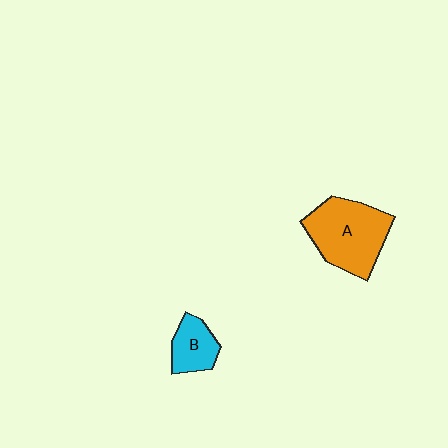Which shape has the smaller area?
Shape B (cyan).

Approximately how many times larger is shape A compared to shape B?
Approximately 2.2 times.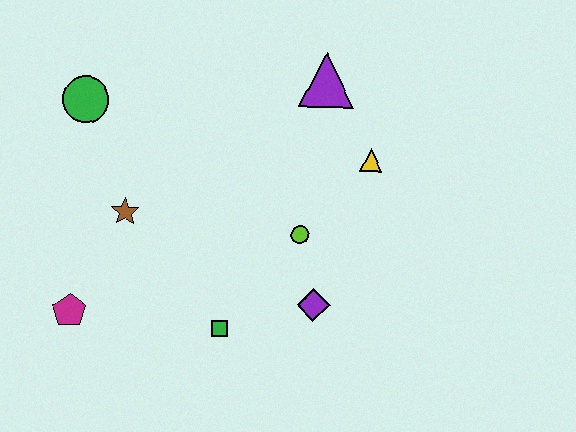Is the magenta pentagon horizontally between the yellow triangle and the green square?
No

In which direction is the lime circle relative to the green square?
The lime circle is above the green square.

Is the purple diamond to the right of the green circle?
Yes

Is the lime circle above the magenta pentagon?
Yes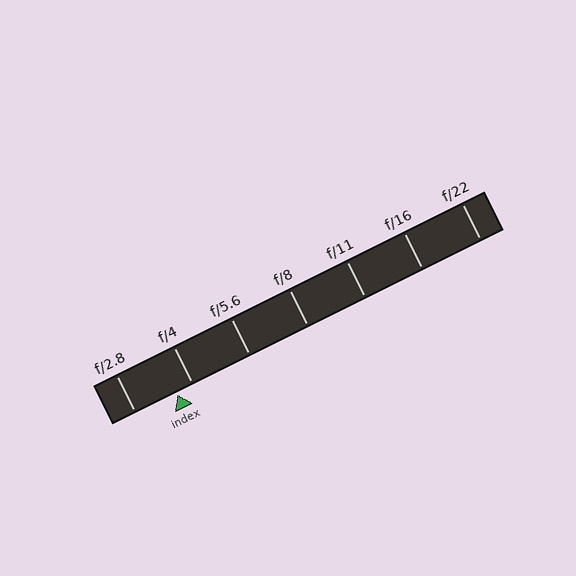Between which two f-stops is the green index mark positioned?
The index mark is between f/2.8 and f/4.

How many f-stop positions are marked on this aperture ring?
There are 7 f-stop positions marked.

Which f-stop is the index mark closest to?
The index mark is closest to f/4.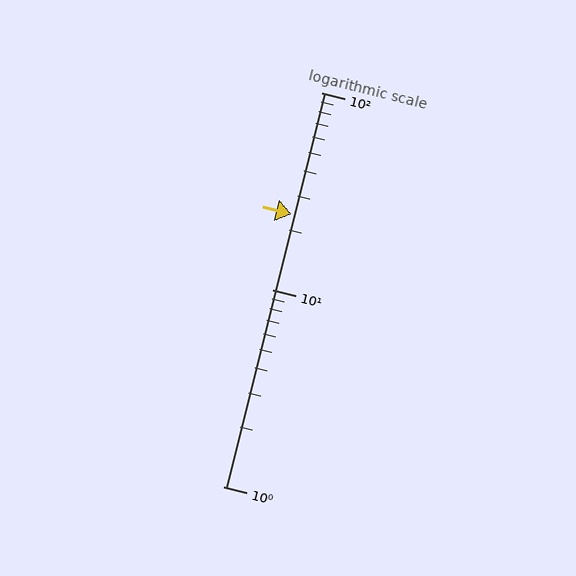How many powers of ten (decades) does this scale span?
The scale spans 2 decades, from 1 to 100.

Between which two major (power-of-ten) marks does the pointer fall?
The pointer is between 10 and 100.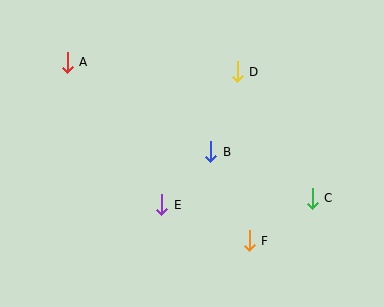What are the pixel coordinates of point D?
Point D is at (237, 72).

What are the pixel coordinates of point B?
Point B is at (211, 152).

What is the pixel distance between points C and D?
The distance between C and D is 147 pixels.